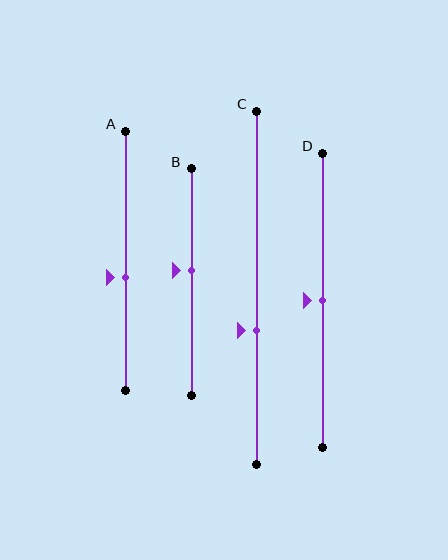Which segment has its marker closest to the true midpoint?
Segment D has its marker closest to the true midpoint.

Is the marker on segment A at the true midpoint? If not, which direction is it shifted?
No, the marker on segment A is shifted downward by about 6% of the segment length.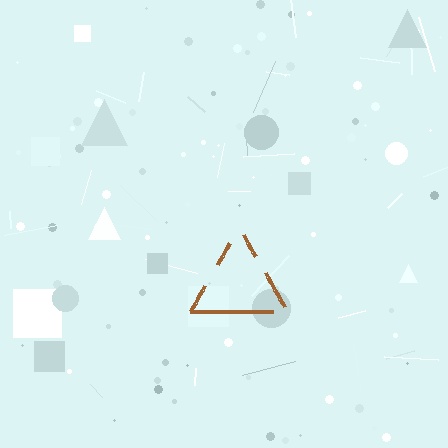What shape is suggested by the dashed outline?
The dashed outline suggests a triangle.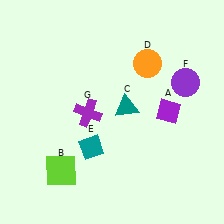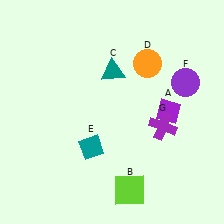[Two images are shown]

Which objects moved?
The objects that moved are: the lime square (B), the teal triangle (C), the purple cross (G).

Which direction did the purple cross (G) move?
The purple cross (G) moved right.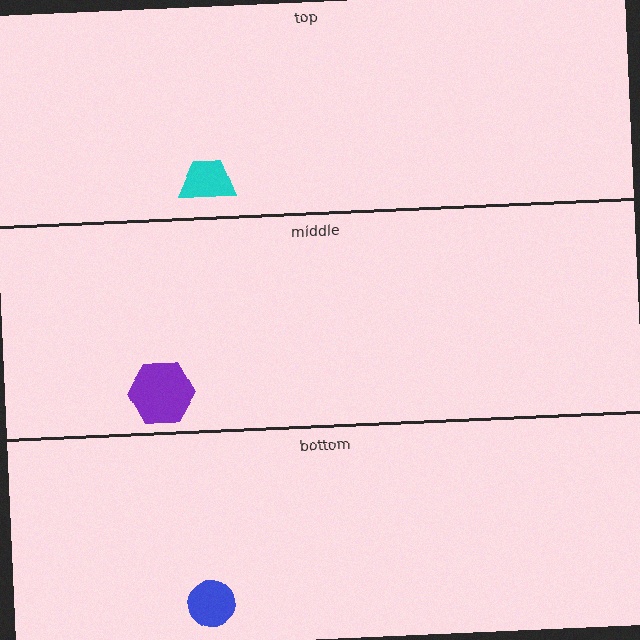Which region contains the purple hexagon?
The middle region.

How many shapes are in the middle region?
1.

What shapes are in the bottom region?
The blue circle.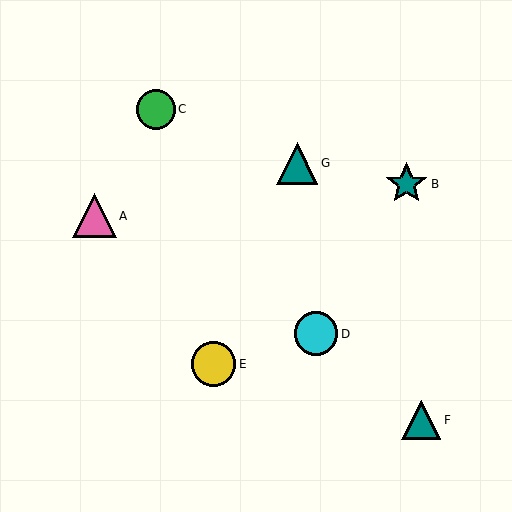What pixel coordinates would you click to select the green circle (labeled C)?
Click at (156, 109) to select the green circle C.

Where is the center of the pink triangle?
The center of the pink triangle is at (94, 216).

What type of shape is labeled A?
Shape A is a pink triangle.